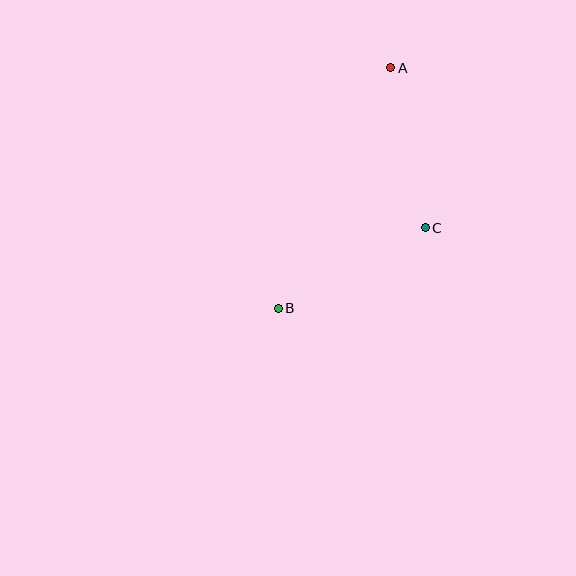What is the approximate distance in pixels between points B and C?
The distance between B and C is approximately 168 pixels.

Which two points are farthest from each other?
Points A and B are farthest from each other.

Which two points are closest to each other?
Points A and C are closest to each other.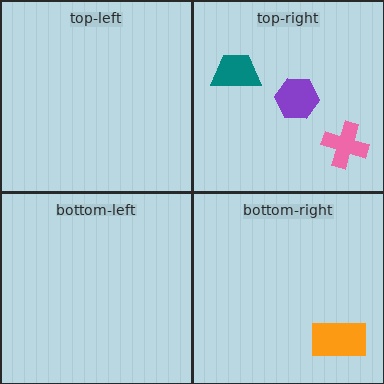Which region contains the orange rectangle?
The bottom-right region.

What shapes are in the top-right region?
The purple hexagon, the teal trapezoid, the pink cross.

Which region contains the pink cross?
The top-right region.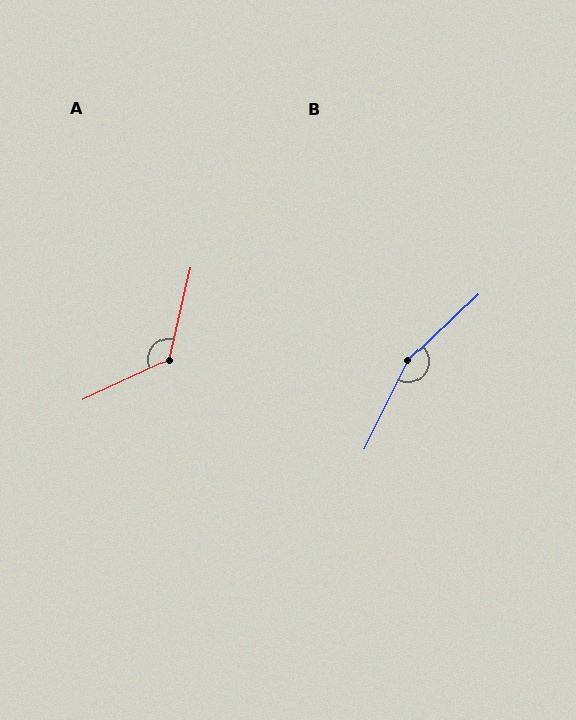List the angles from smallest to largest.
A (128°), B (160°).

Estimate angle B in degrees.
Approximately 160 degrees.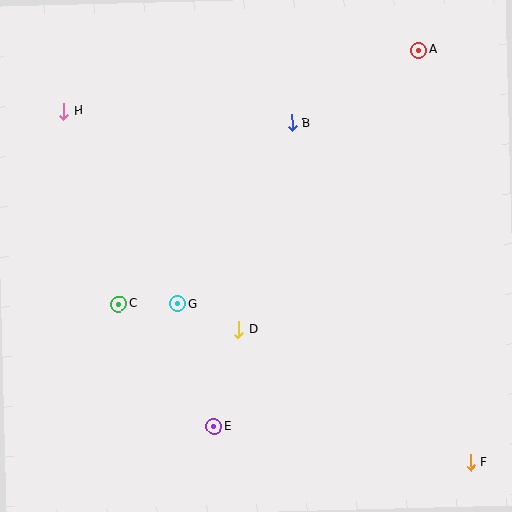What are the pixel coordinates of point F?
Point F is at (470, 462).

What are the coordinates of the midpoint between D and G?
The midpoint between D and G is at (208, 317).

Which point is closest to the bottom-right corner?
Point F is closest to the bottom-right corner.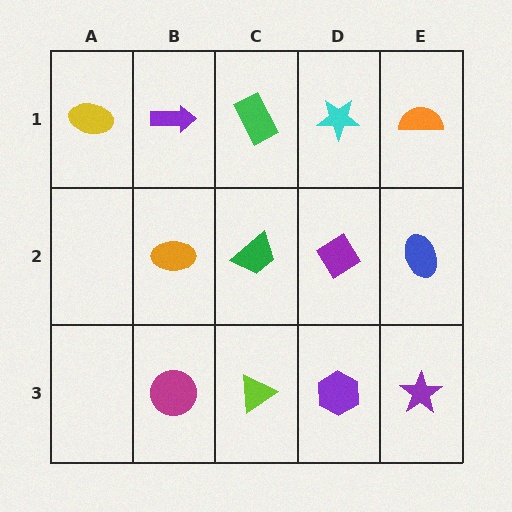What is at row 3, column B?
A magenta circle.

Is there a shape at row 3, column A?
No, that cell is empty.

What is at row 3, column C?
A lime triangle.